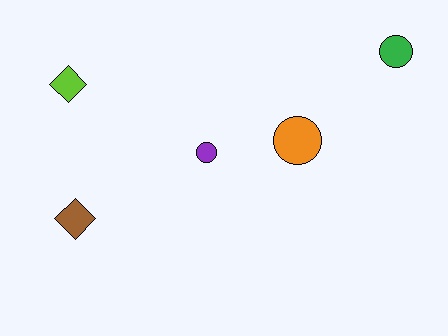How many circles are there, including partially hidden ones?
There are 3 circles.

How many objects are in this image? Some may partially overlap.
There are 5 objects.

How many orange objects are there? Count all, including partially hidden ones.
There is 1 orange object.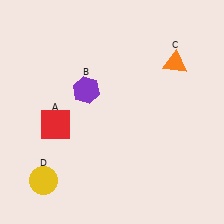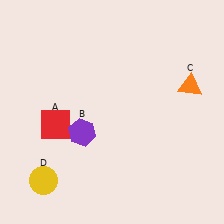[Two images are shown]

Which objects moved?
The objects that moved are: the purple hexagon (B), the orange triangle (C).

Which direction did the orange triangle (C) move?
The orange triangle (C) moved down.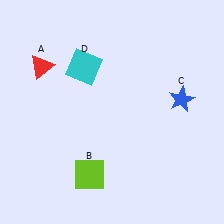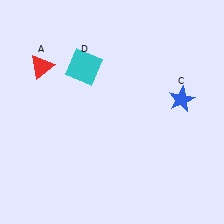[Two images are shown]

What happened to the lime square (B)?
The lime square (B) was removed in Image 2. It was in the bottom-left area of Image 1.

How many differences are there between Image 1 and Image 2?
There is 1 difference between the two images.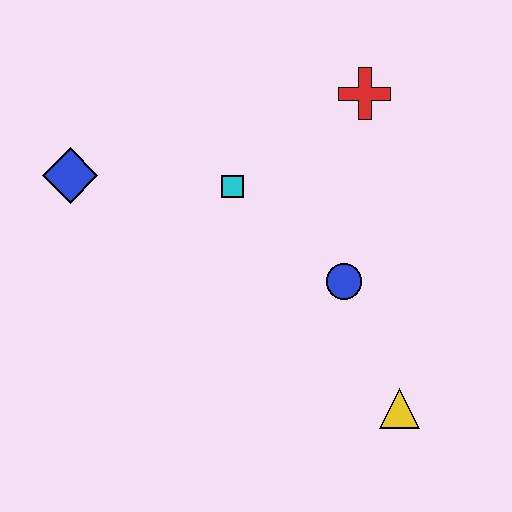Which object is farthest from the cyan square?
The yellow triangle is farthest from the cyan square.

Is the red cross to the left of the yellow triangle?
Yes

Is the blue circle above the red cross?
No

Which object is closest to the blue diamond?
The cyan square is closest to the blue diamond.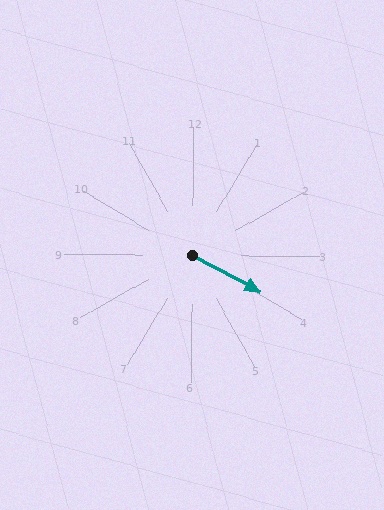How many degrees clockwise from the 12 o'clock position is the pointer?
Approximately 118 degrees.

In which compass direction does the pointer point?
Southeast.